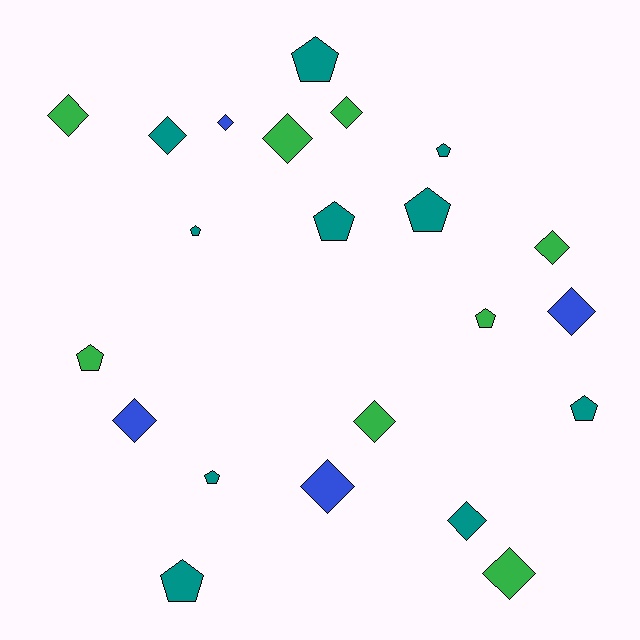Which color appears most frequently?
Teal, with 10 objects.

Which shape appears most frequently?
Diamond, with 12 objects.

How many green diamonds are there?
There are 6 green diamonds.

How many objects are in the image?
There are 22 objects.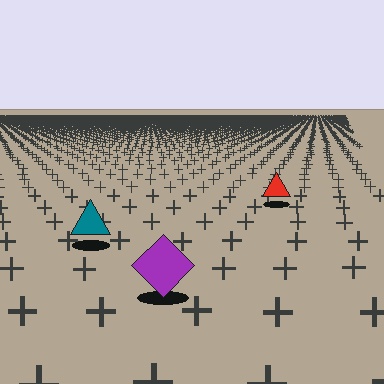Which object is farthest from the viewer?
The red triangle is farthest from the viewer. It appears smaller and the ground texture around it is denser.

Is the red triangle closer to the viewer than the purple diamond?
No. The purple diamond is closer — you can tell from the texture gradient: the ground texture is coarser near it.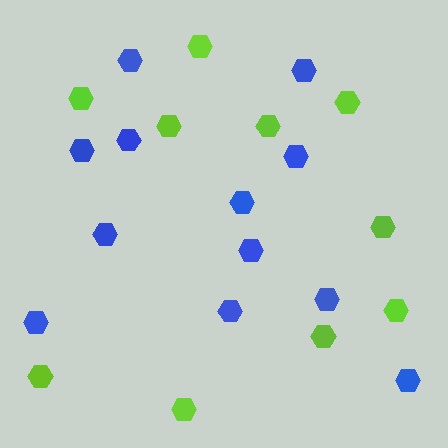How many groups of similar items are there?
There are 2 groups: one group of lime hexagons (10) and one group of blue hexagons (12).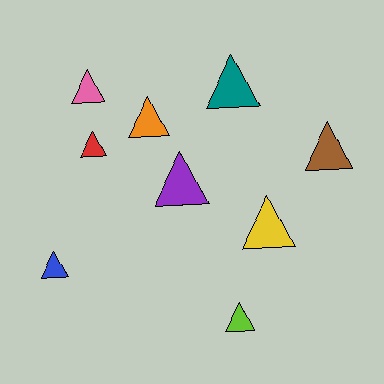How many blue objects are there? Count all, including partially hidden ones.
There is 1 blue object.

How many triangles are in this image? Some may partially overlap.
There are 9 triangles.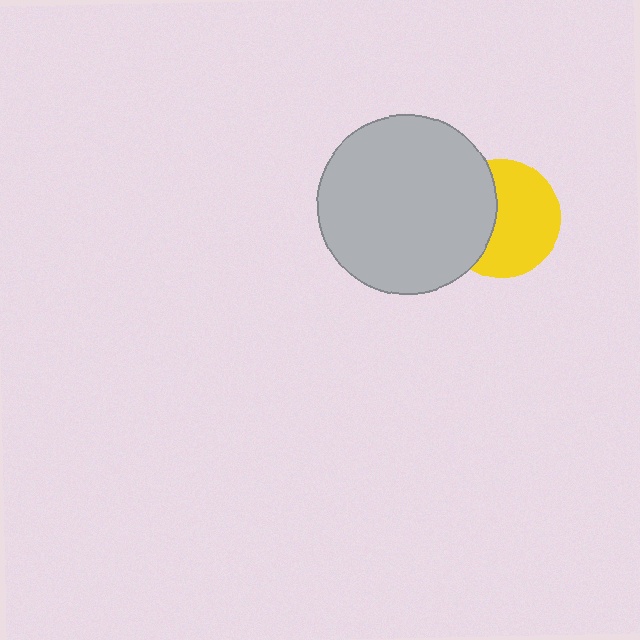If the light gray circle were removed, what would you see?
You would see the complete yellow circle.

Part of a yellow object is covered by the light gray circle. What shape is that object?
It is a circle.